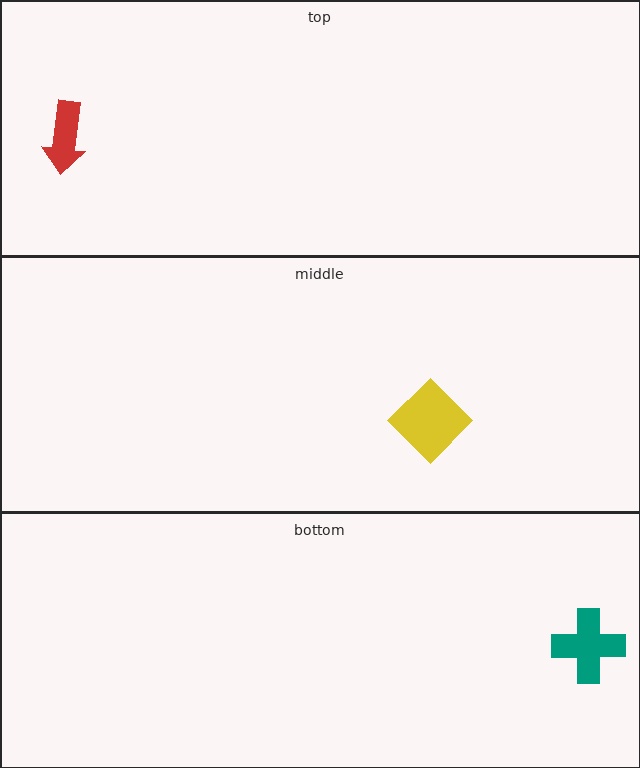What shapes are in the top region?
The red arrow.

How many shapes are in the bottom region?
1.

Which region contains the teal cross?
The bottom region.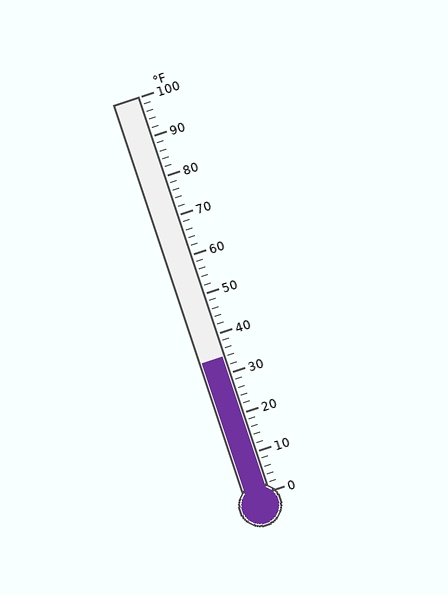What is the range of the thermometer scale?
The thermometer scale ranges from 0°F to 100°F.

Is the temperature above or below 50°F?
The temperature is below 50°F.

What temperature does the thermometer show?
The thermometer shows approximately 34°F.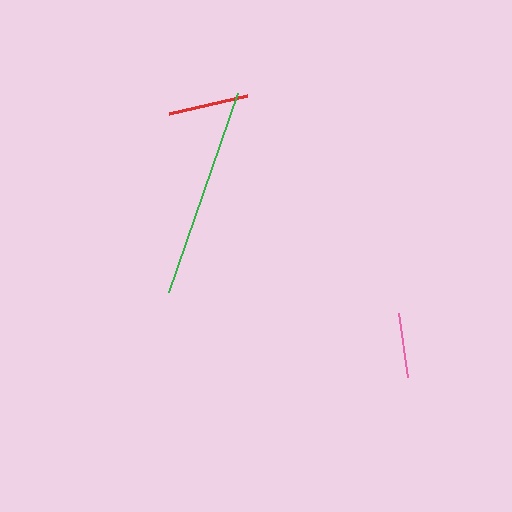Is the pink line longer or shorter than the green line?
The green line is longer than the pink line.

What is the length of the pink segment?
The pink segment is approximately 65 pixels long.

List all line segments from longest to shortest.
From longest to shortest: green, red, pink.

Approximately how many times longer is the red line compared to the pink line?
The red line is approximately 1.2 times the length of the pink line.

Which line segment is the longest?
The green line is the longest at approximately 211 pixels.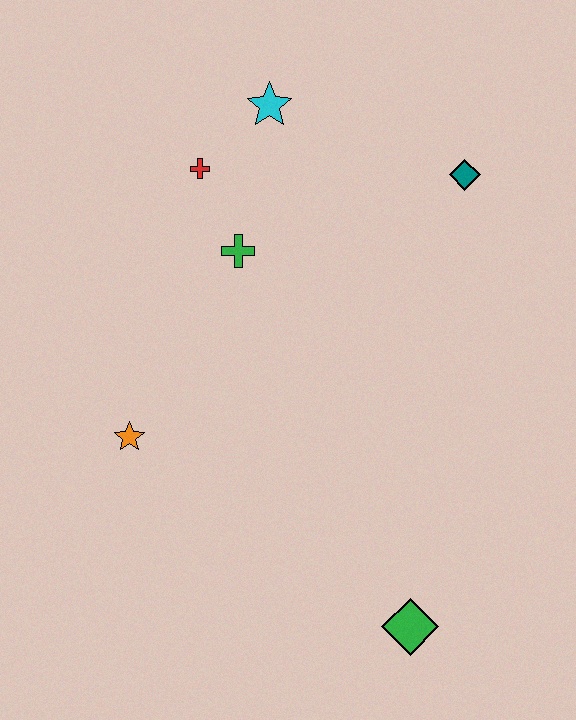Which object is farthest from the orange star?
The teal diamond is farthest from the orange star.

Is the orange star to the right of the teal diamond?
No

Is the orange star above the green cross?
No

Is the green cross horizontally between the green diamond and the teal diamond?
No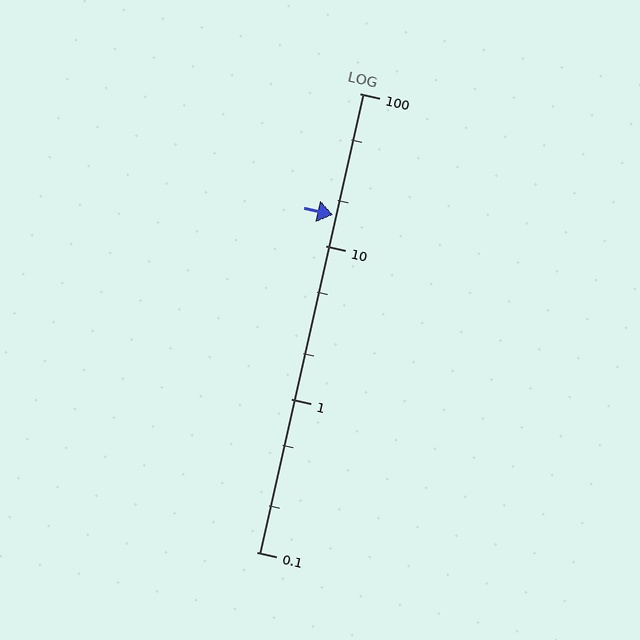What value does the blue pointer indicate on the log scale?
The pointer indicates approximately 16.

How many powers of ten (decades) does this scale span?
The scale spans 3 decades, from 0.1 to 100.